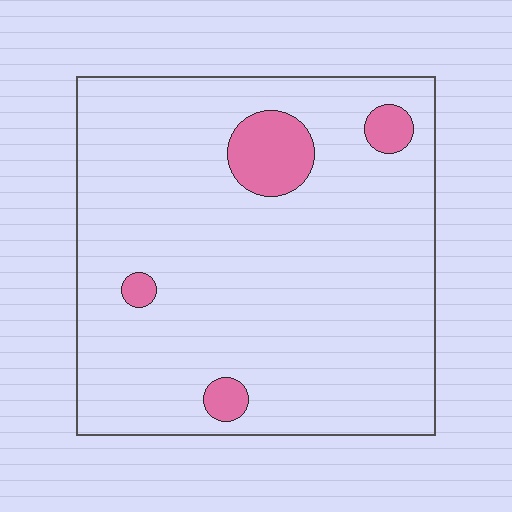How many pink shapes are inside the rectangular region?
4.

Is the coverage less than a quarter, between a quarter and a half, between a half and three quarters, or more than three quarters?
Less than a quarter.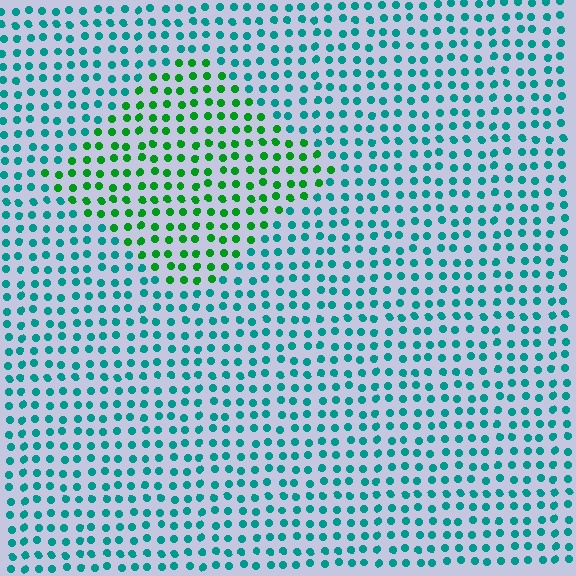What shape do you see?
I see a diamond.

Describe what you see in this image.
The image is filled with small teal elements in a uniform arrangement. A diamond-shaped region is visible where the elements are tinted to a slightly different hue, forming a subtle color boundary.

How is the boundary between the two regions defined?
The boundary is defined purely by a slight shift in hue (about 46 degrees). Spacing, size, and orientation are identical on both sides.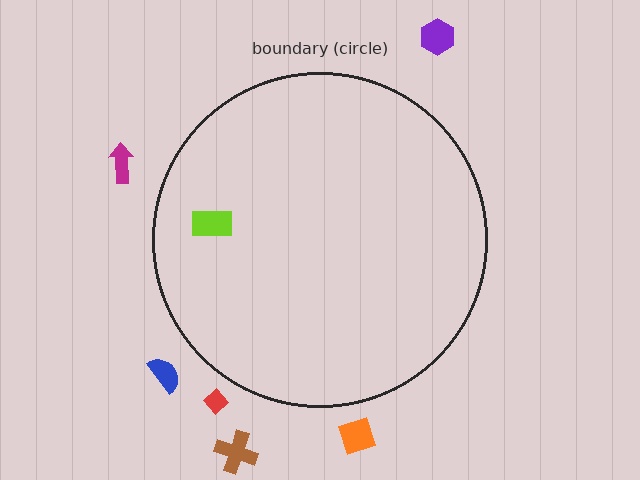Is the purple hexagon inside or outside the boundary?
Outside.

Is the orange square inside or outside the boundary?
Outside.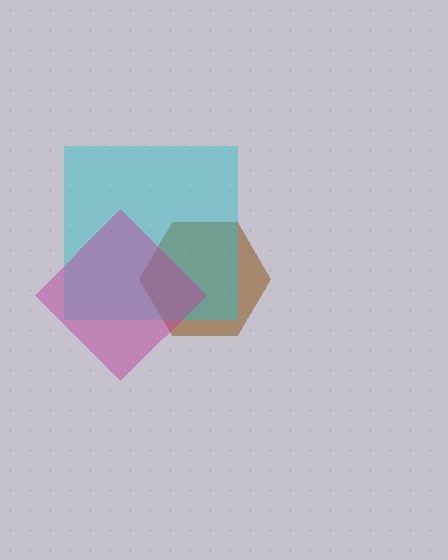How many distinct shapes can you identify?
There are 3 distinct shapes: a brown hexagon, a cyan square, a magenta diamond.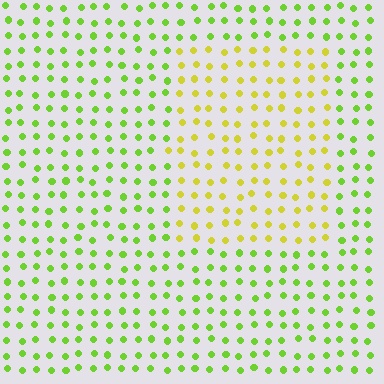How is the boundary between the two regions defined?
The boundary is defined purely by a slight shift in hue (about 36 degrees). Spacing, size, and orientation are identical on both sides.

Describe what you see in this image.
The image is filled with small lime elements in a uniform arrangement. A rectangle-shaped region is visible where the elements are tinted to a slightly different hue, forming a subtle color boundary.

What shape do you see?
I see a rectangle.